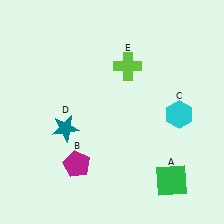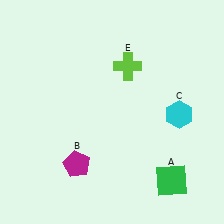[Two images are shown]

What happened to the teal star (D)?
The teal star (D) was removed in Image 2. It was in the bottom-left area of Image 1.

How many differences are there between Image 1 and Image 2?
There is 1 difference between the two images.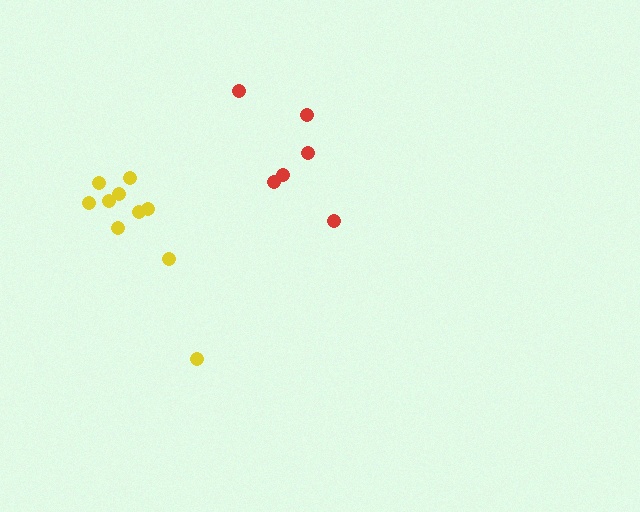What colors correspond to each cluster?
The clusters are colored: yellow, red.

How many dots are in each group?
Group 1: 10 dots, Group 2: 6 dots (16 total).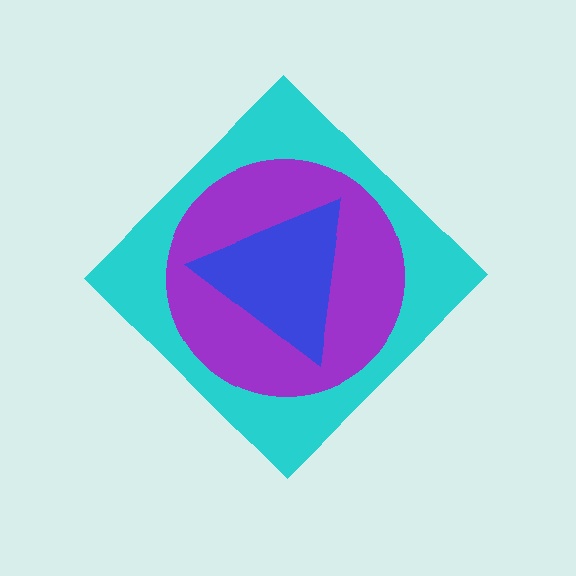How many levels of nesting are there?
3.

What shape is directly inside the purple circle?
The blue triangle.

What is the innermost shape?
The blue triangle.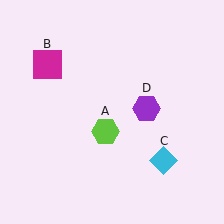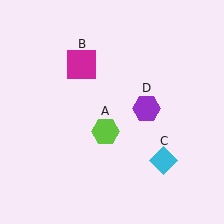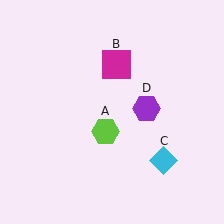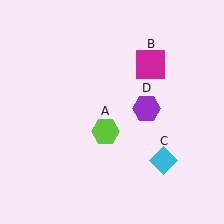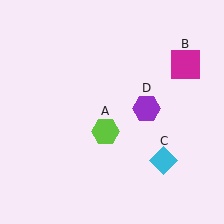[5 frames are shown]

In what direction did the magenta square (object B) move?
The magenta square (object B) moved right.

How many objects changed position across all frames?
1 object changed position: magenta square (object B).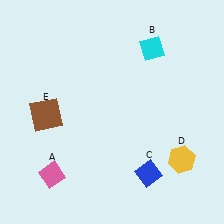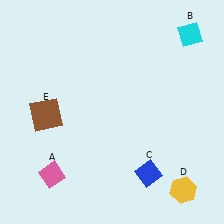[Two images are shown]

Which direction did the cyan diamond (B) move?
The cyan diamond (B) moved right.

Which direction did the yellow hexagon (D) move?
The yellow hexagon (D) moved down.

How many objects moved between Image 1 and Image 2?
2 objects moved between the two images.